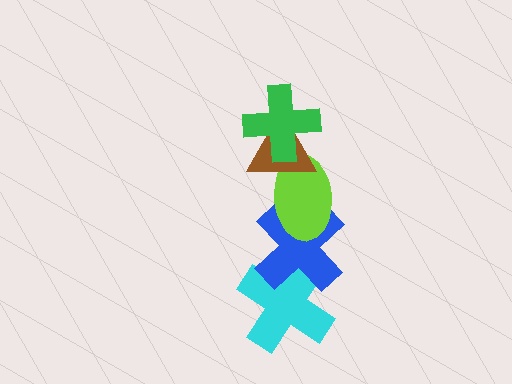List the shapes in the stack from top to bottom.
From top to bottom: the green cross, the brown triangle, the lime ellipse, the blue cross, the cyan cross.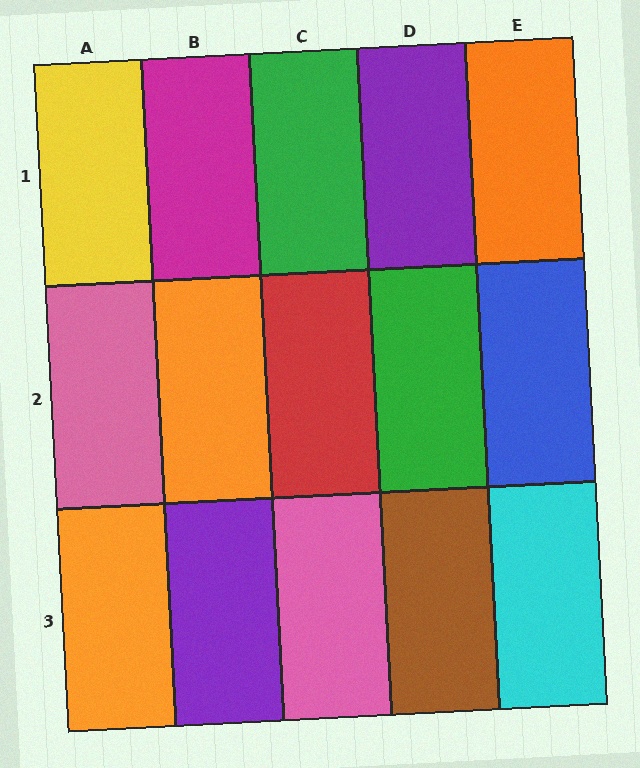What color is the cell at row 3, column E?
Cyan.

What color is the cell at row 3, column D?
Brown.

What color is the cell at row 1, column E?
Orange.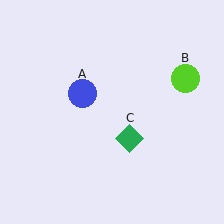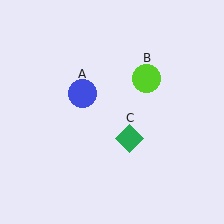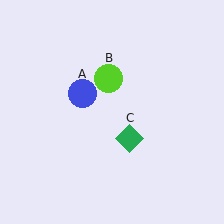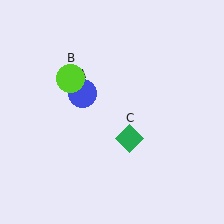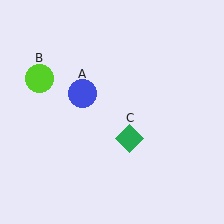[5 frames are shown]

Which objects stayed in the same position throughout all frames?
Blue circle (object A) and green diamond (object C) remained stationary.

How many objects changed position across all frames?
1 object changed position: lime circle (object B).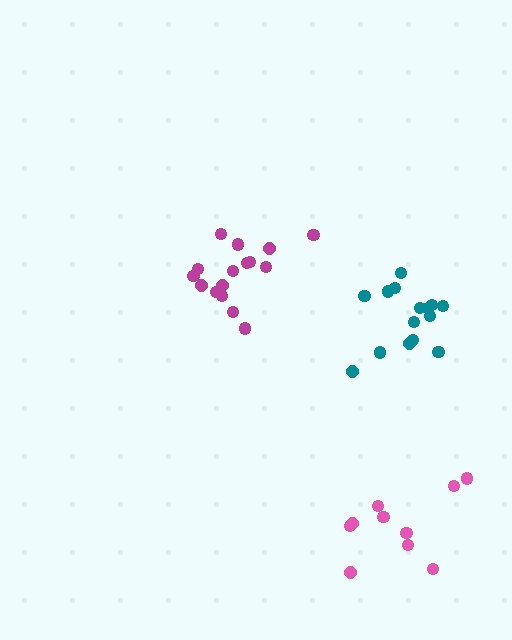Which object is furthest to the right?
The pink cluster is rightmost.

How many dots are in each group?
Group 1: 10 dots, Group 2: 15 dots, Group 3: 16 dots (41 total).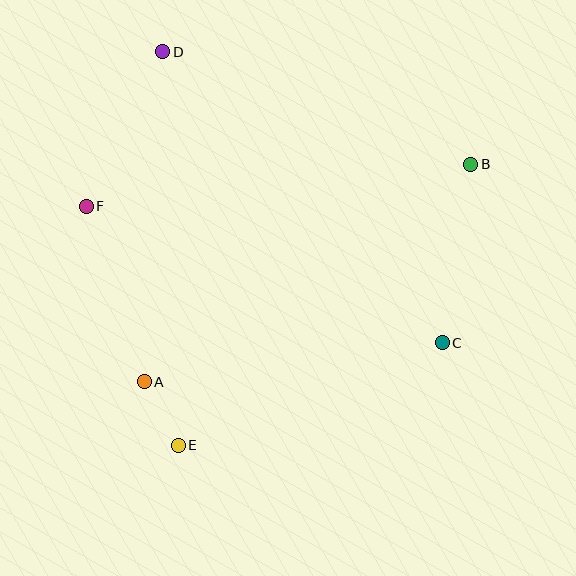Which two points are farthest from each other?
Points B and E are farthest from each other.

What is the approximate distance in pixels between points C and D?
The distance between C and D is approximately 403 pixels.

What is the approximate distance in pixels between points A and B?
The distance between A and B is approximately 392 pixels.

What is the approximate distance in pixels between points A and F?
The distance between A and F is approximately 185 pixels.